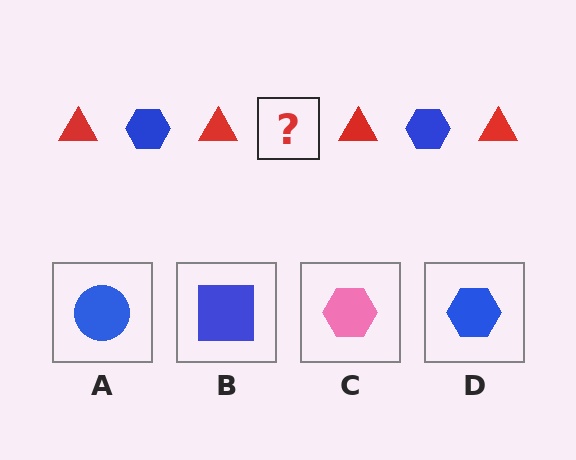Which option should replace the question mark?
Option D.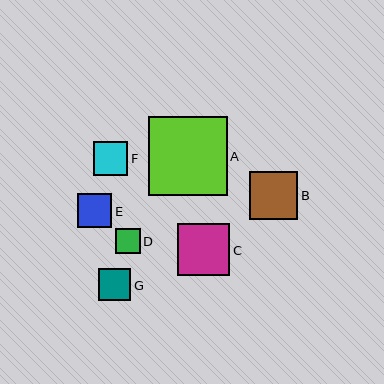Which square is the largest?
Square A is the largest with a size of approximately 79 pixels.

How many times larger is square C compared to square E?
Square C is approximately 1.5 times the size of square E.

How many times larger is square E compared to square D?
Square E is approximately 1.4 times the size of square D.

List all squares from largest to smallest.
From largest to smallest: A, C, B, F, E, G, D.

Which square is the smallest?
Square D is the smallest with a size of approximately 25 pixels.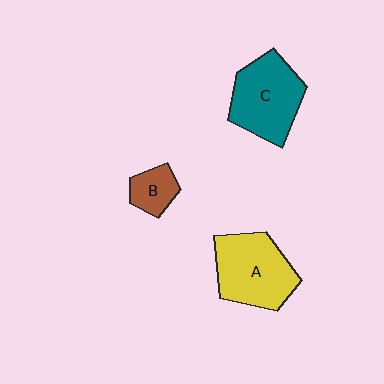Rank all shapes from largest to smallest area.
From largest to smallest: A (yellow), C (teal), B (brown).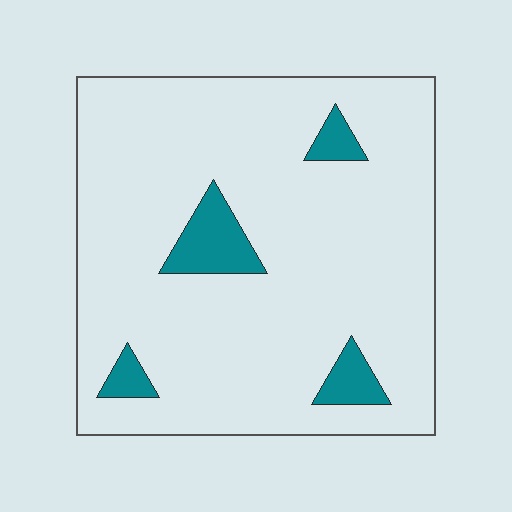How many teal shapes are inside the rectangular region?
4.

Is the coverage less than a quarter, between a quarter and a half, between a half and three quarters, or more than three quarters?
Less than a quarter.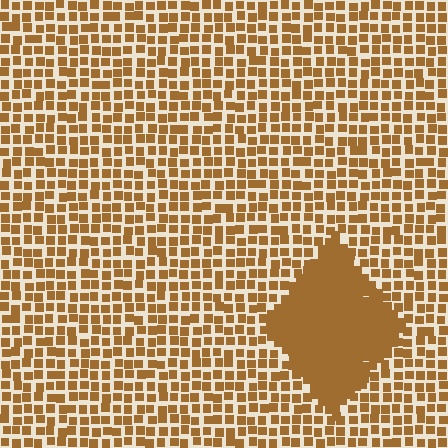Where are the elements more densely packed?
The elements are more densely packed inside the diamond boundary.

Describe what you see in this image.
The image contains small brown elements arranged at two different densities. A diamond-shaped region is visible where the elements are more densely packed than the surrounding area.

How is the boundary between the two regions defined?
The boundary is defined by a change in element density (approximately 2.4x ratio). All elements are the same color, size, and shape.